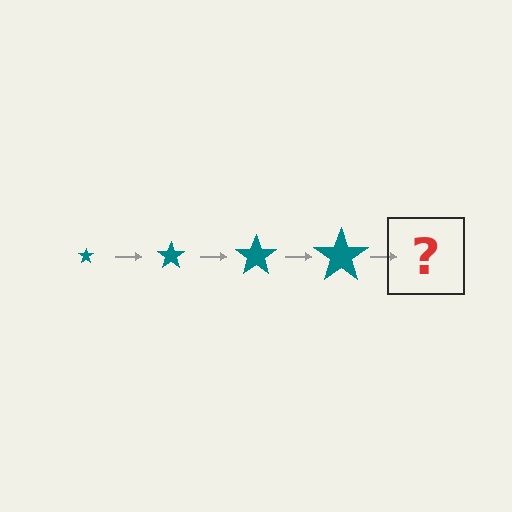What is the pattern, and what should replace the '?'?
The pattern is that the star gets progressively larger each step. The '?' should be a teal star, larger than the previous one.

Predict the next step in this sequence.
The next step is a teal star, larger than the previous one.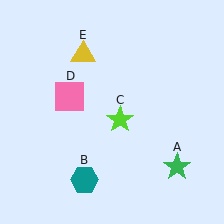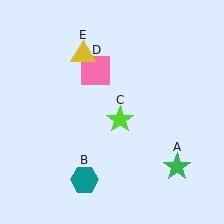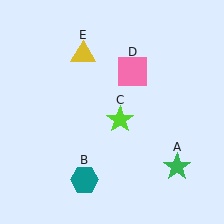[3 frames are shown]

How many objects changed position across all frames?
1 object changed position: pink square (object D).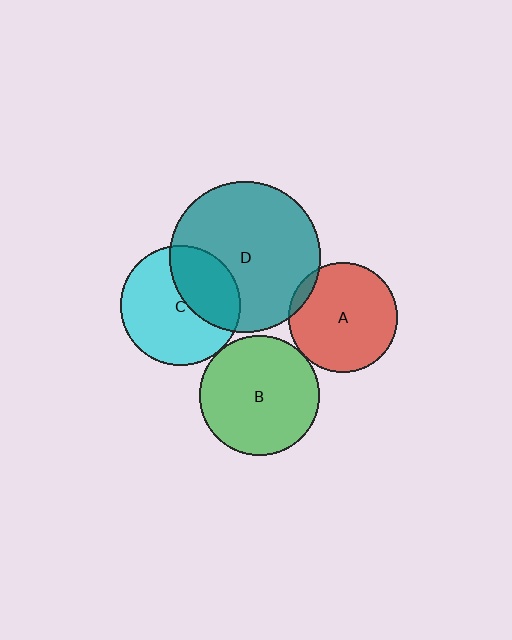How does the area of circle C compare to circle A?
Approximately 1.2 times.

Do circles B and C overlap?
Yes.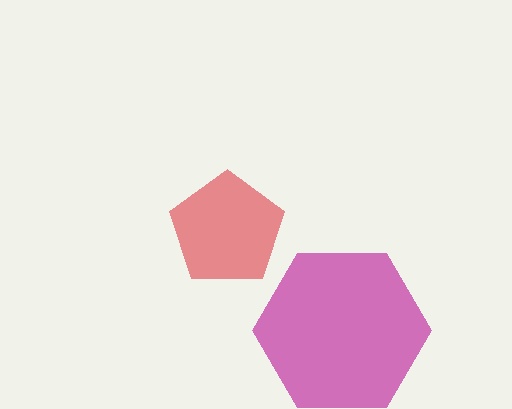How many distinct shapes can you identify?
There are 2 distinct shapes: a red pentagon, a magenta hexagon.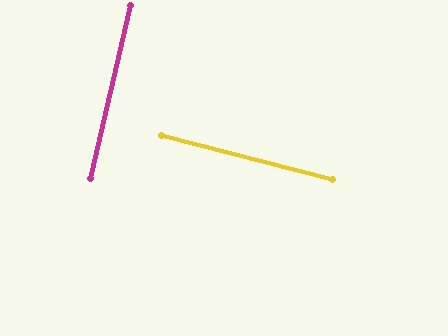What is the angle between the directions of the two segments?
Approximately 89 degrees.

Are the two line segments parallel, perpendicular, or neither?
Perpendicular — they meet at approximately 89°.